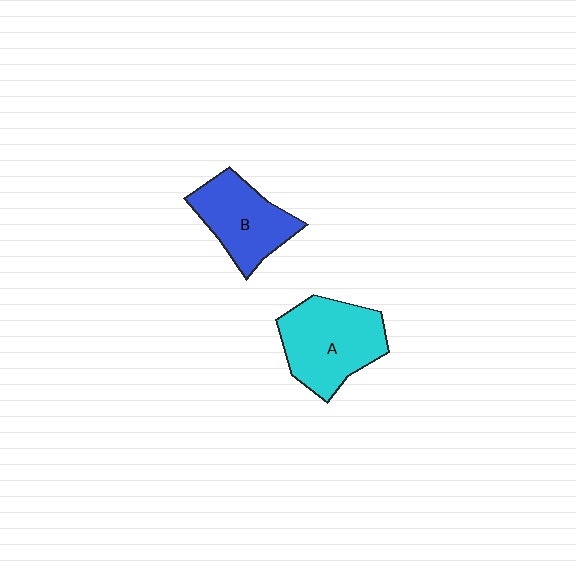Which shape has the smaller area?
Shape B (blue).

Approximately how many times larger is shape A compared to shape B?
Approximately 1.2 times.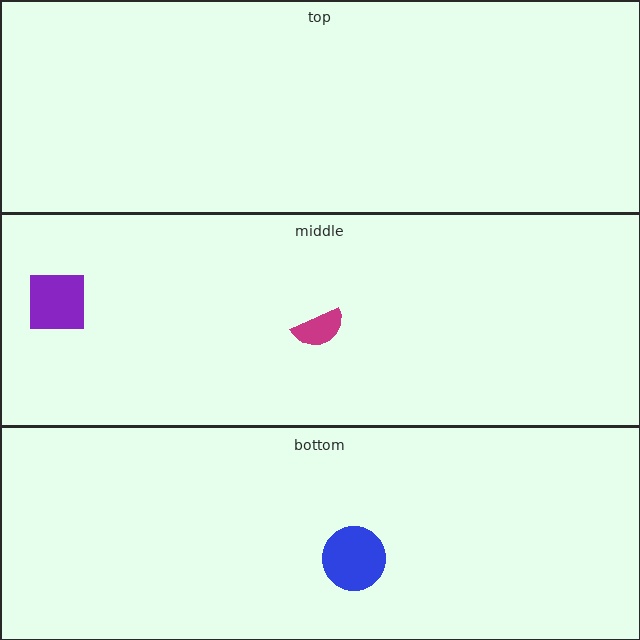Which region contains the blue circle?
The bottom region.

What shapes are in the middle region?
The purple square, the magenta semicircle.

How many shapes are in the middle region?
2.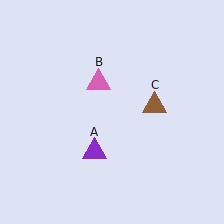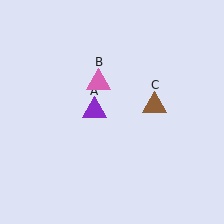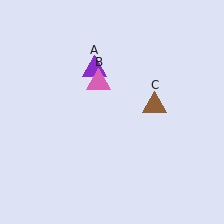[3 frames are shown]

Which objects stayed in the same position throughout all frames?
Pink triangle (object B) and brown triangle (object C) remained stationary.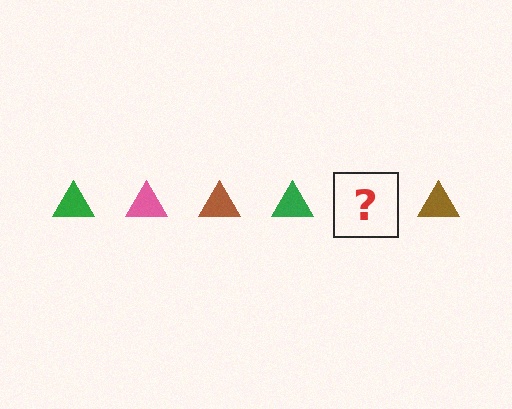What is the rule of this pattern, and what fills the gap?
The rule is that the pattern cycles through green, pink, brown triangles. The gap should be filled with a pink triangle.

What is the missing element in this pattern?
The missing element is a pink triangle.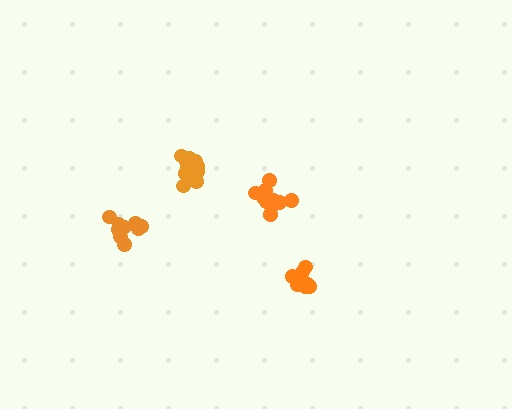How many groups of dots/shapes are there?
There are 4 groups.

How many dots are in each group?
Group 1: 9 dots, Group 2: 10 dots, Group 3: 10 dots, Group 4: 15 dots (44 total).